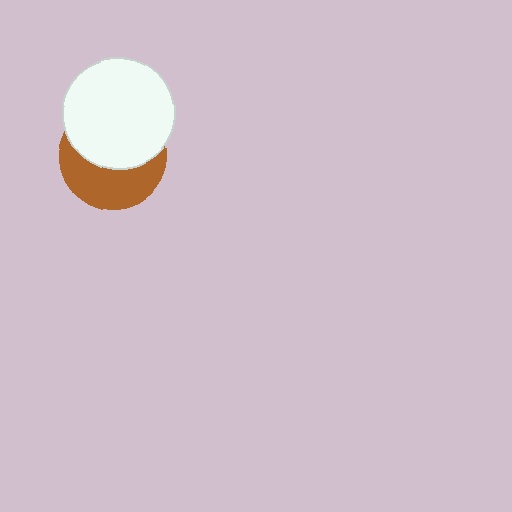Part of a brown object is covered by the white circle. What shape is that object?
It is a circle.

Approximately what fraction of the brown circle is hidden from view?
Roughly 54% of the brown circle is hidden behind the white circle.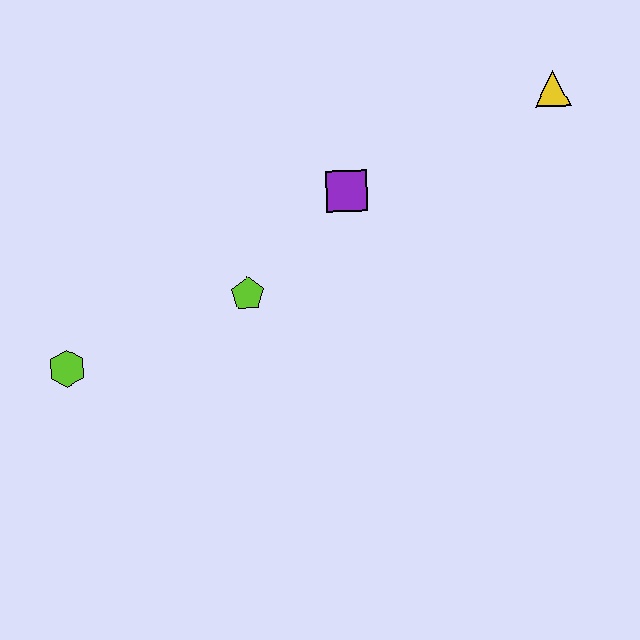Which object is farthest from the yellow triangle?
The lime hexagon is farthest from the yellow triangle.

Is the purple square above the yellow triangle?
No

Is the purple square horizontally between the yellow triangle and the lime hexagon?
Yes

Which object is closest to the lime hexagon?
The lime pentagon is closest to the lime hexagon.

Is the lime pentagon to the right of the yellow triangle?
No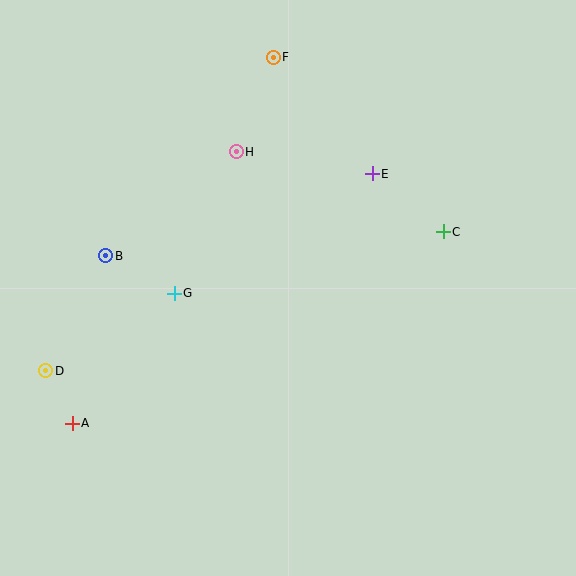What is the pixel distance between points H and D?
The distance between H and D is 290 pixels.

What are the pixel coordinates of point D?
Point D is at (46, 371).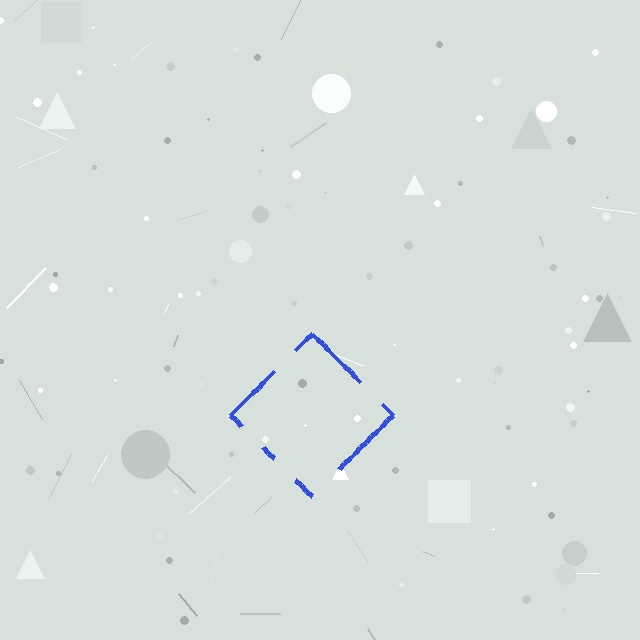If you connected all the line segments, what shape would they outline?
They would outline a diamond.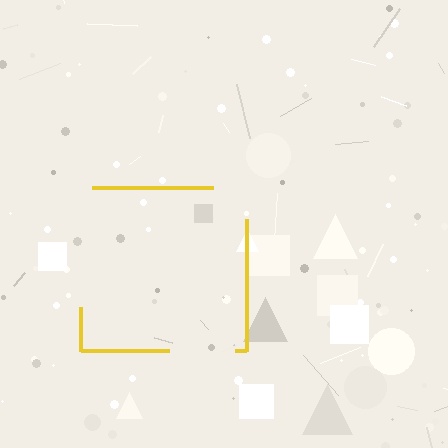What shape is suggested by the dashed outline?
The dashed outline suggests a square.